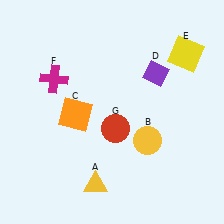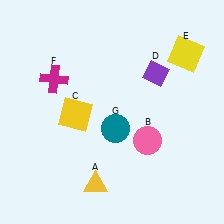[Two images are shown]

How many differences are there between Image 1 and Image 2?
There are 3 differences between the two images.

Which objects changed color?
B changed from yellow to pink. C changed from orange to yellow. G changed from red to teal.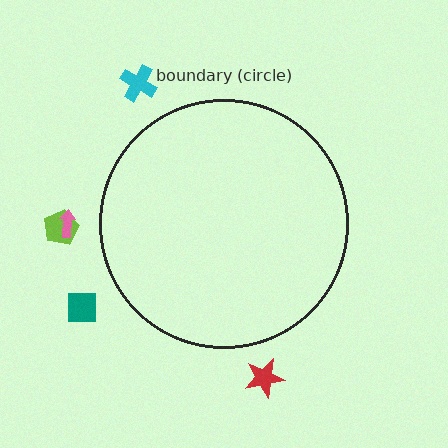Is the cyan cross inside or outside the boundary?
Outside.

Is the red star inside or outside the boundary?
Outside.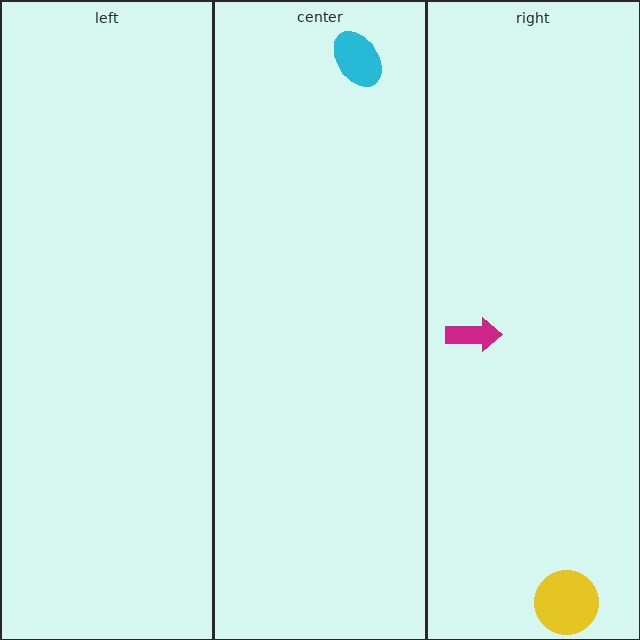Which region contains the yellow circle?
The right region.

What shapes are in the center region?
The cyan ellipse.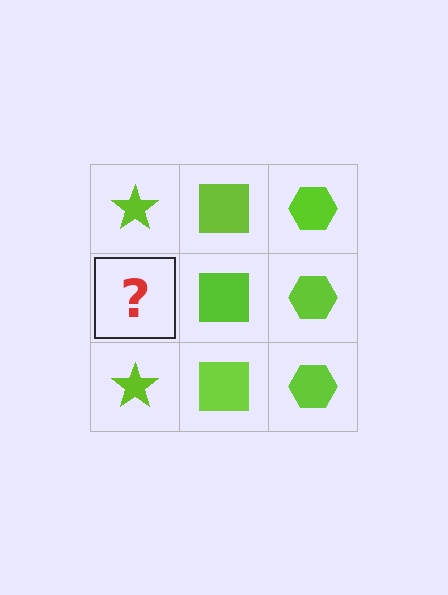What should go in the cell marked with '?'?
The missing cell should contain a lime star.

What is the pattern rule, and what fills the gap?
The rule is that each column has a consistent shape. The gap should be filled with a lime star.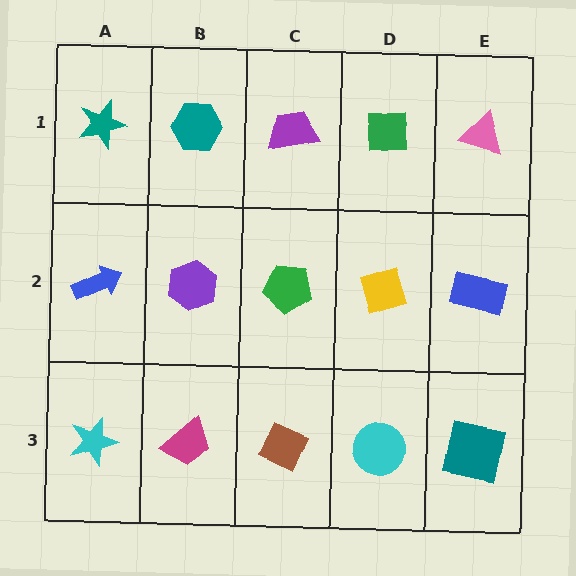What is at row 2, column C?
A green pentagon.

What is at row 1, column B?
A teal hexagon.